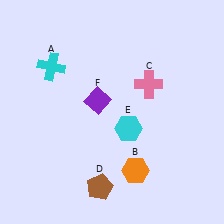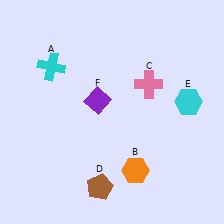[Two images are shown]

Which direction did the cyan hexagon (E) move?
The cyan hexagon (E) moved right.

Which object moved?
The cyan hexagon (E) moved right.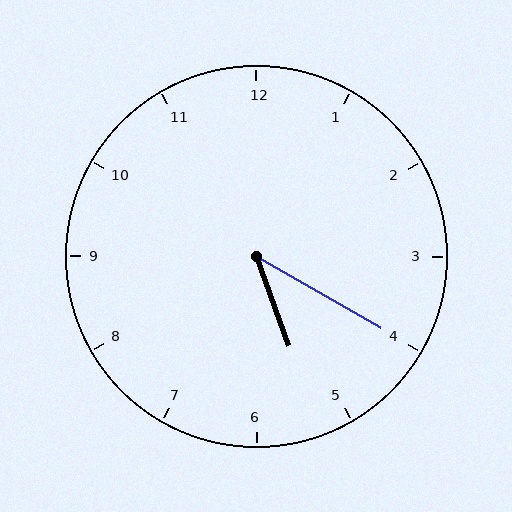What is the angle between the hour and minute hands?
Approximately 40 degrees.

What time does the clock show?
5:20.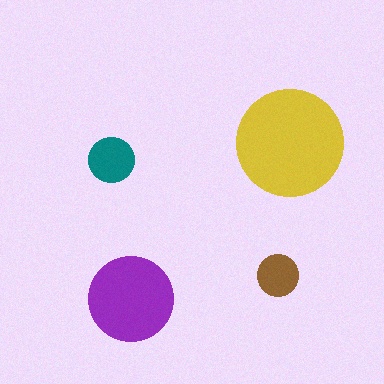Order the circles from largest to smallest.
the yellow one, the purple one, the teal one, the brown one.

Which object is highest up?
The yellow circle is topmost.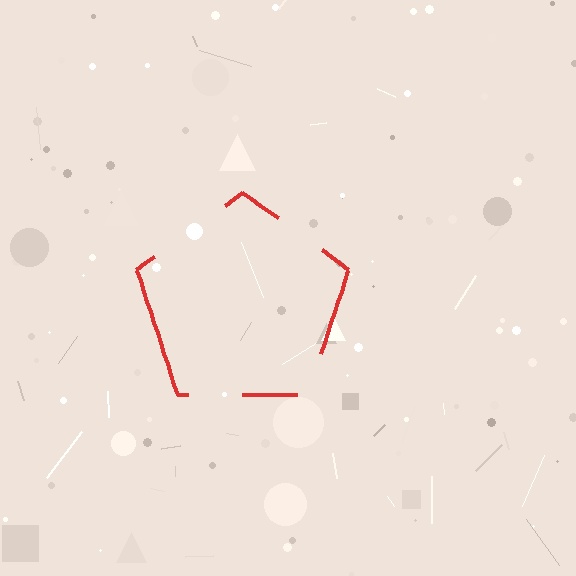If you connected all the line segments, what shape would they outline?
They would outline a pentagon.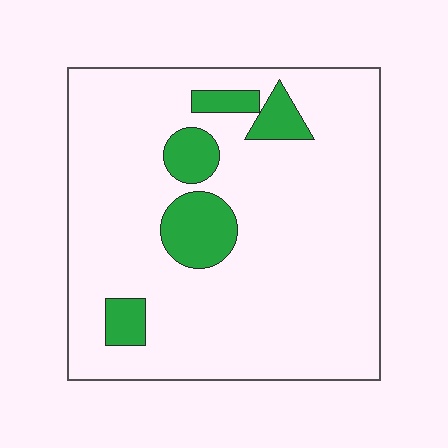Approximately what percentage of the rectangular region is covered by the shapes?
Approximately 15%.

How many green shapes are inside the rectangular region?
5.